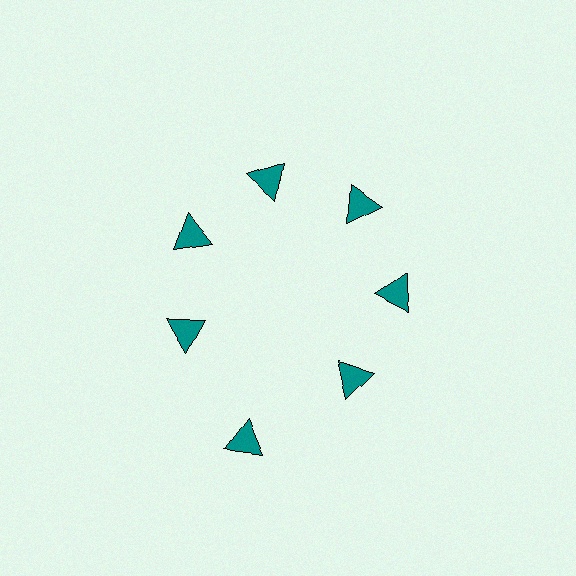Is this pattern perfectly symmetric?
No. The 7 teal triangles are arranged in a ring, but one element near the 6 o'clock position is pushed outward from the center, breaking the 7-fold rotational symmetry.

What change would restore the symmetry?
The symmetry would be restored by moving it inward, back onto the ring so that all 7 triangles sit at equal angles and equal distance from the center.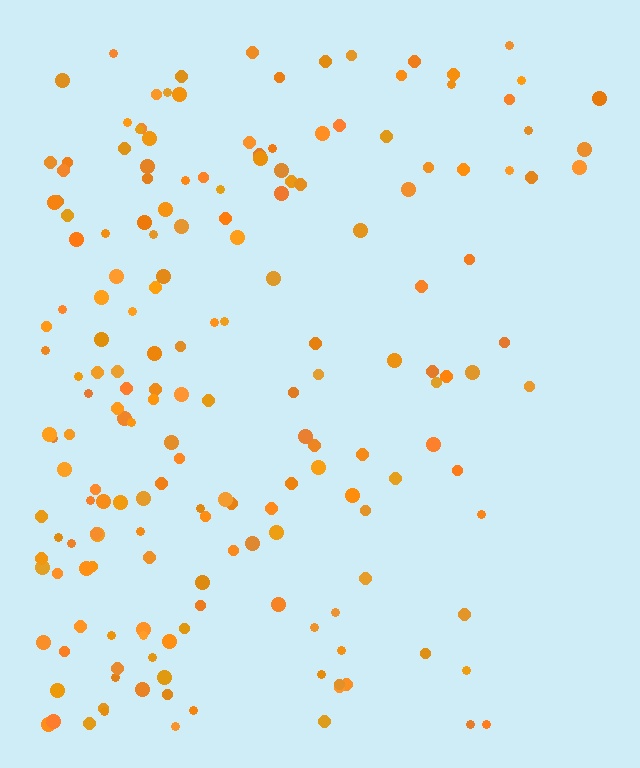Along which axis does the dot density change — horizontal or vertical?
Horizontal.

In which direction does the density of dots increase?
From right to left, with the left side densest.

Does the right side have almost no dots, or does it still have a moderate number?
Still a moderate number, just noticeably fewer than the left.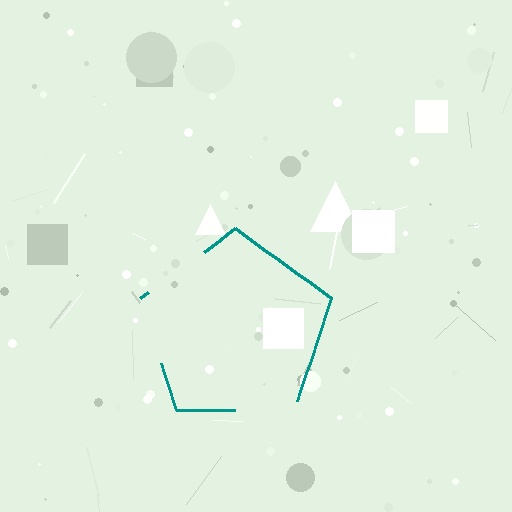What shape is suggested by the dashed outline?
The dashed outline suggests a pentagon.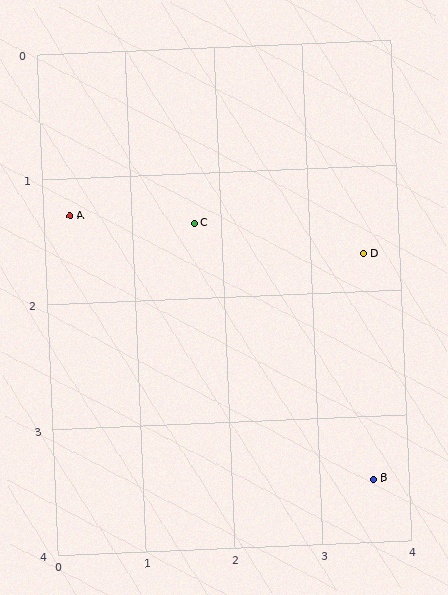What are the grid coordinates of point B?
Point B is at approximately (3.6, 3.5).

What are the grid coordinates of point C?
Point C is at approximately (1.7, 1.4).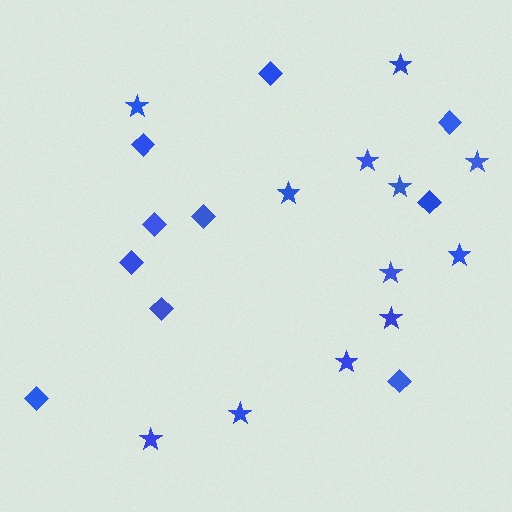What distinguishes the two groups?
There are 2 groups: one group of diamonds (10) and one group of stars (12).